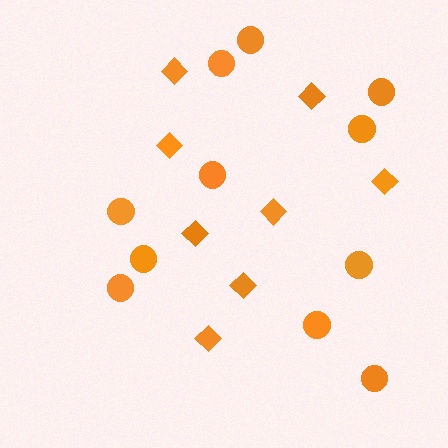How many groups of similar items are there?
There are 2 groups: one group of circles (11) and one group of diamonds (8).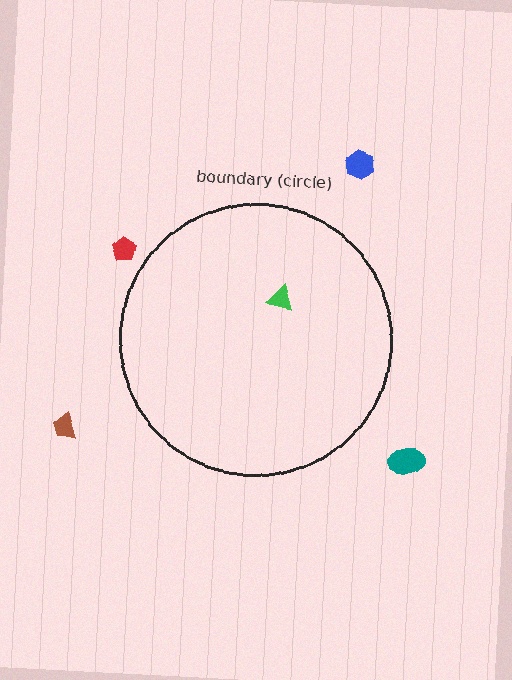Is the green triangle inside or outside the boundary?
Inside.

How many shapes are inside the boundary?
1 inside, 4 outside.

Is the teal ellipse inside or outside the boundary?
Outside.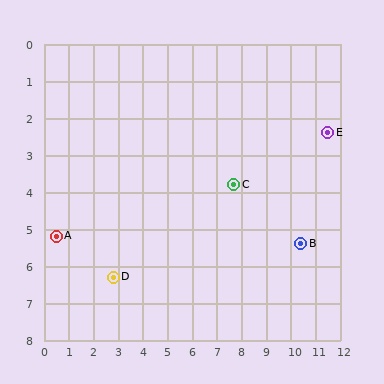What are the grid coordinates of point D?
Point D is at approximately (2.8, 6.3).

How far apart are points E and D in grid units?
Points E and D are about 9.5 grid units apart.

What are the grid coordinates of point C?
Point C is at approximately (7.7, 3.8).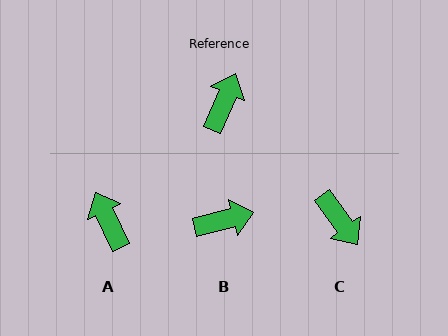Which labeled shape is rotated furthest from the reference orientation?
C, about 121 degrees away.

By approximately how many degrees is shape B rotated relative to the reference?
Approximately 53 degrees clockwise.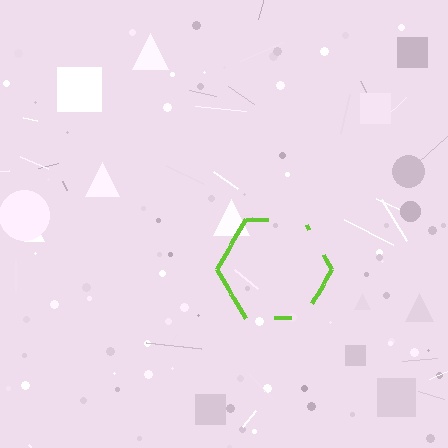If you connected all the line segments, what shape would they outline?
They would outline a hexagon.